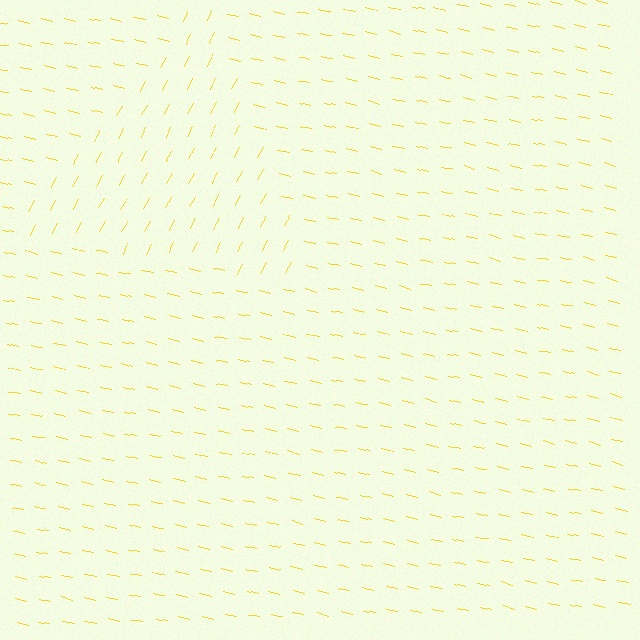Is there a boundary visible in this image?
Yes, there is a texture boundary formed by a change in line orientation.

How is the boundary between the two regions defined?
The boundary is defined purely by a change in line orientation (approximately 75 degrees difference). All lines are the same color and thickness.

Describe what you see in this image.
The image is filled with small yellow line segments. A triangle region in the image has lines oriented differently from the surrounding lines, creating a visible texture boundary.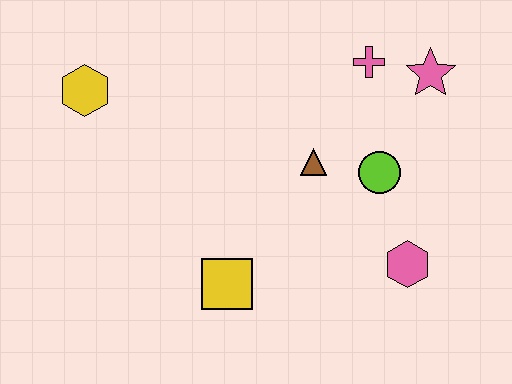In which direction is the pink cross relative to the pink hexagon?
The pink cross is above the pink hexagon.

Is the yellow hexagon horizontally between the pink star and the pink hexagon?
No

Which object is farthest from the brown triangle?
The yellow hexagon is farthest from the brown triangle.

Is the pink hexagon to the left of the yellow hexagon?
No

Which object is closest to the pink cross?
The pink star is closest to the pink cross.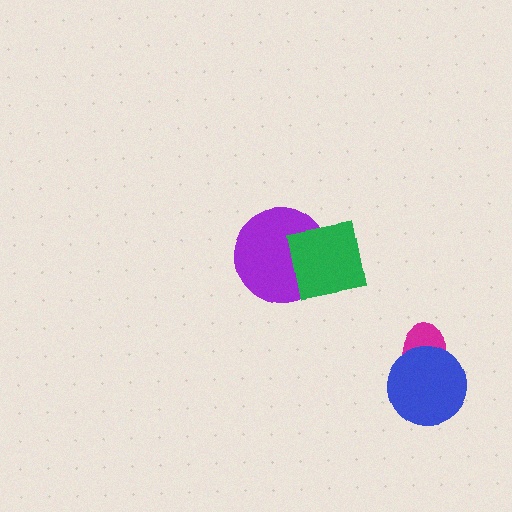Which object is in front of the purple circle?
The green square is in front of the purple circle.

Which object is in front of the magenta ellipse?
The blue circle is in front of the magenta ellipse.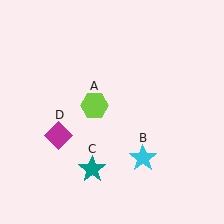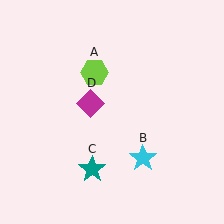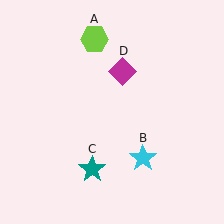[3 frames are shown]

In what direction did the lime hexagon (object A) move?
The lime hexagon (object A) moved up.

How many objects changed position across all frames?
2 objects changed position: lime hexagon (object A), magenta diamond (object D).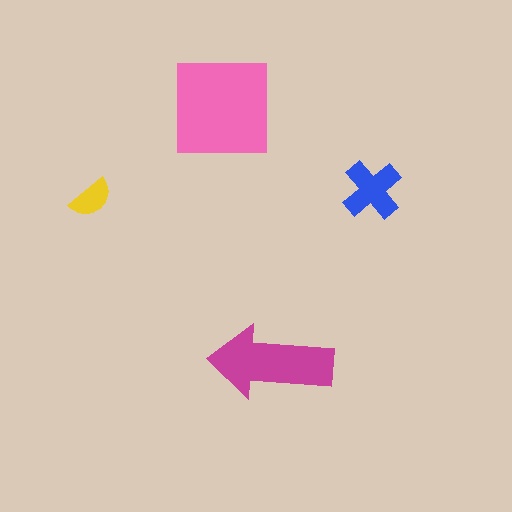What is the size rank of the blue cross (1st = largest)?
3rd.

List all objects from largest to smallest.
The pink square, the magenta arrow, the blue cross, the yellow semicircle.